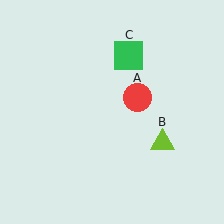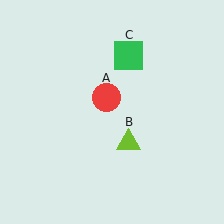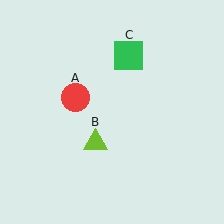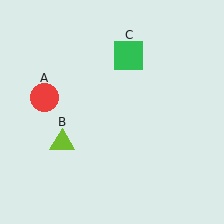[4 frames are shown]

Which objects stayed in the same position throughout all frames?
Green square (object C) remained stationary.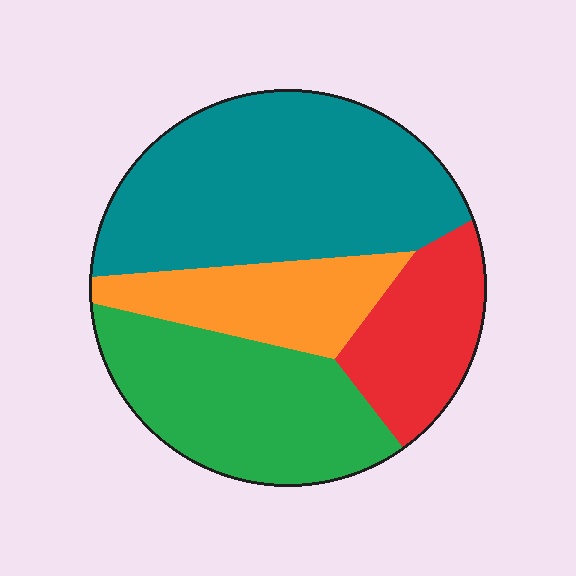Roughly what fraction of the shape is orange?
Orange covers about 15% of the shape.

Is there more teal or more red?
Teal.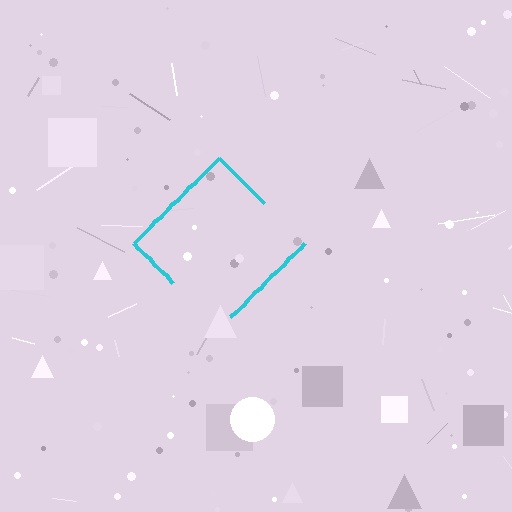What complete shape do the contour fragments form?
The contour fragments form a diamond.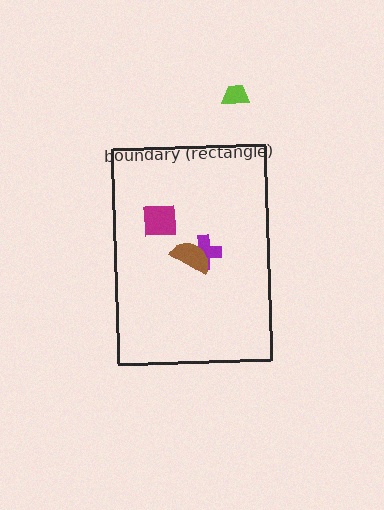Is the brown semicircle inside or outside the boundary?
Inside.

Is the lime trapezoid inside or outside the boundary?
Outside.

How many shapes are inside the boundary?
3 inside, 1 outside.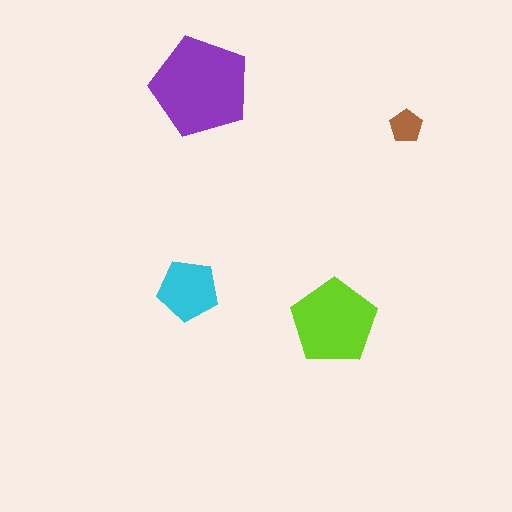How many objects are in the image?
There are 4 objects in the image.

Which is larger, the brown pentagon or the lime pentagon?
The lime one.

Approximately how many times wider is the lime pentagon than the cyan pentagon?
About 1.5 times wider.